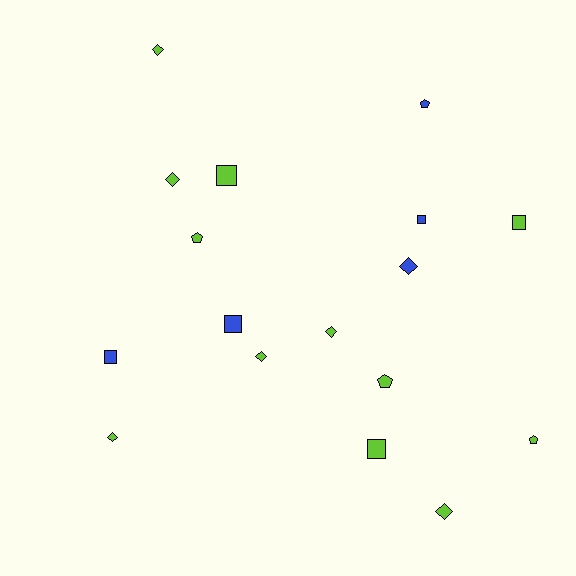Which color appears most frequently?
Lime, with 12 objects.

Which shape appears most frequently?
Diamond, with 7 objects.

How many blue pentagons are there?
There is 1 blue pentagon.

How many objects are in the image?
There are 17 objects.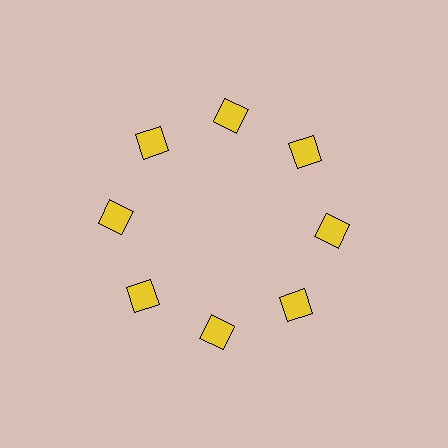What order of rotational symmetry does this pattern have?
This pattern has 8-fold rotational symmetry.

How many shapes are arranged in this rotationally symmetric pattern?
There are 8 shapes, arranged in 8 groups of 1.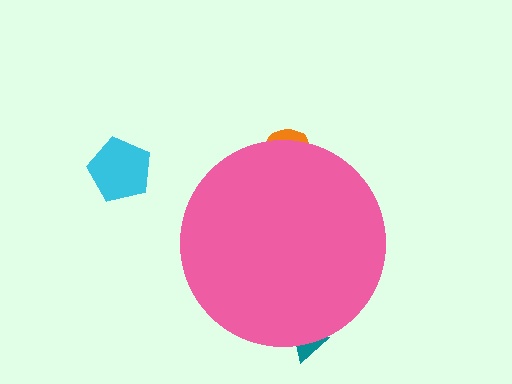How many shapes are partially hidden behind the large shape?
2 shapes are partially hidden.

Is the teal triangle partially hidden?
Yes, the teal triangle is partially hidden behind the pink circle.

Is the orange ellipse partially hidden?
Yes, the orange ellipse is partially hidden behind the pink circle.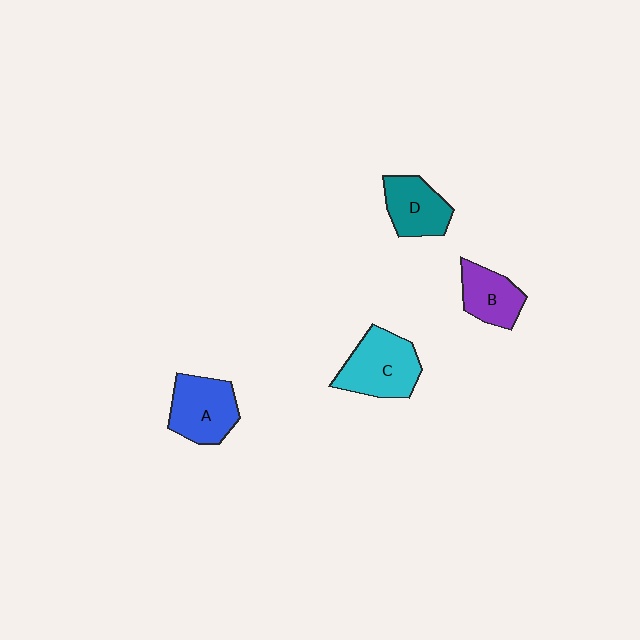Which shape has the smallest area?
Shape B (purple).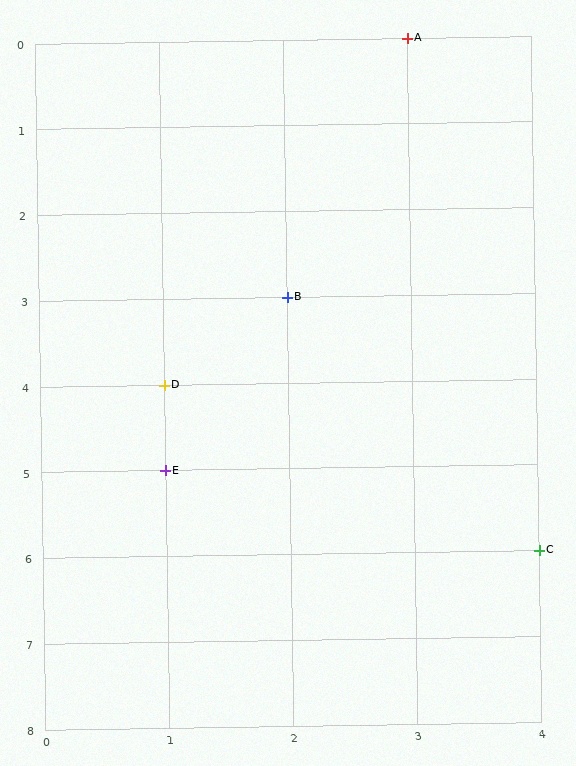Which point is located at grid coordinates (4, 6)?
Point C is at (4, 6).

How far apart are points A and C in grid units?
Points A and C are 1 column and 6 rows apart (about 6.1 grid units diagonally).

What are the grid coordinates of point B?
Point B is at grid coordinates (2, 3).